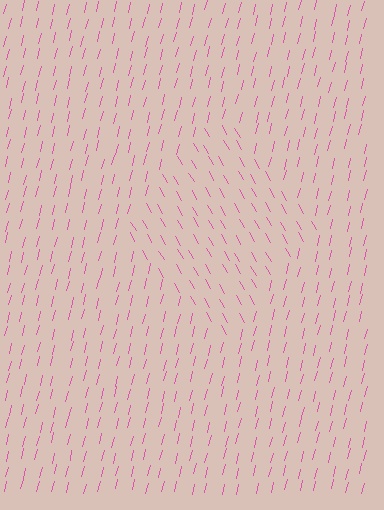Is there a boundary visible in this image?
Yes, there is a texture boundary formed by a change in line orientation.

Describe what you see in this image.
The image is filled with small pink line segments. A diamond region in the image has lines oriented differently from the surrounding lines, creating a visible texture boundary.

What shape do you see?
I see a diamond.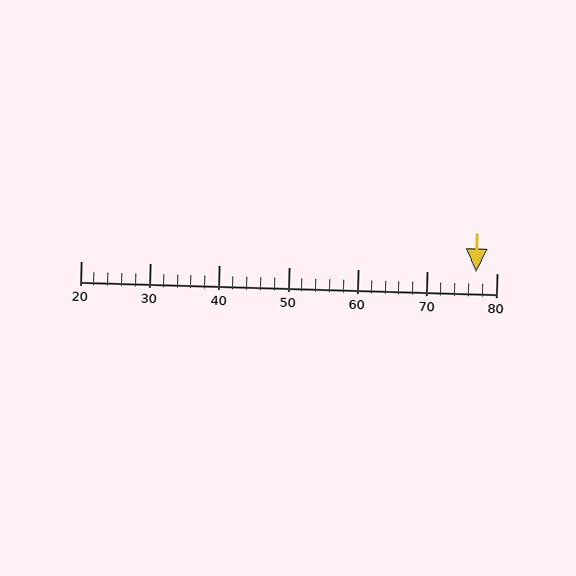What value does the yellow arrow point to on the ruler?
The yellow arrow points to approximately 77.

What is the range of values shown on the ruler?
The ruler shows values from 20 to 80.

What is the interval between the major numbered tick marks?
The major tick marks are spaced 10 units apart.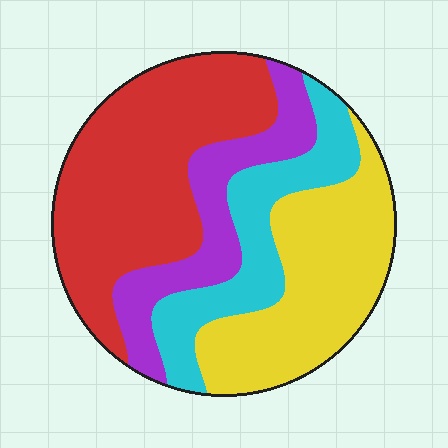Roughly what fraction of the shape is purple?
Purple takes up less than a sixth of the shape.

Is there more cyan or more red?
Red.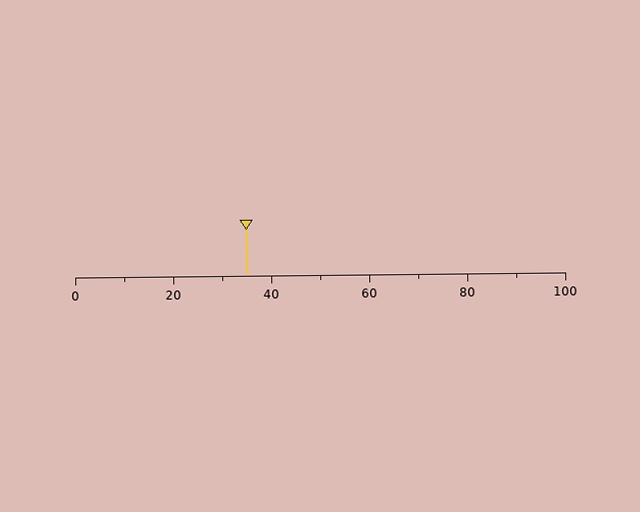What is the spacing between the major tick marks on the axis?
The major ticks are spaced 20 apart.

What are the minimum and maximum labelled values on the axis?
The axis runs from 0 to 100.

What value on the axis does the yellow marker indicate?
The marker indicates approximately 35.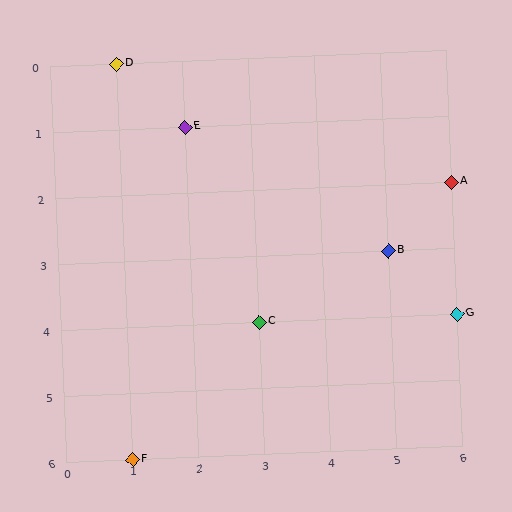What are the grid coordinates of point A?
Point A is at grid coordinates (6, 2).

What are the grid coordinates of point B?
Point B is at grid coordinates (5, 3).